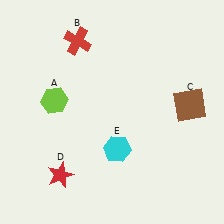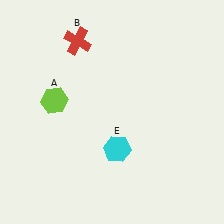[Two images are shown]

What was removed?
The brown square (C), the red star (D) were removed in Image 2.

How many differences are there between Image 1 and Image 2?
There are 2 differences between the two images.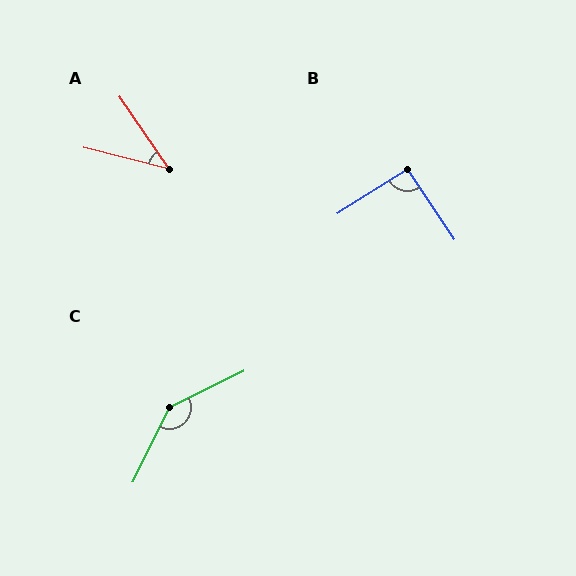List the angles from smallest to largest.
A (41°), B (92°), C (142°).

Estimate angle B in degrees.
Approximately 92 degrees.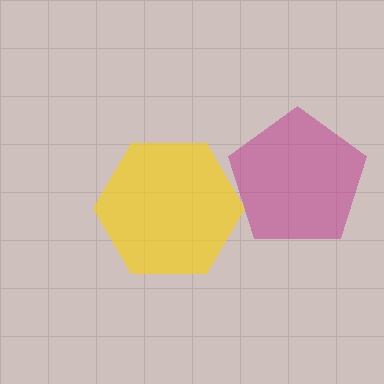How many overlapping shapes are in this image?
There are 2 overlapping shapes in the image.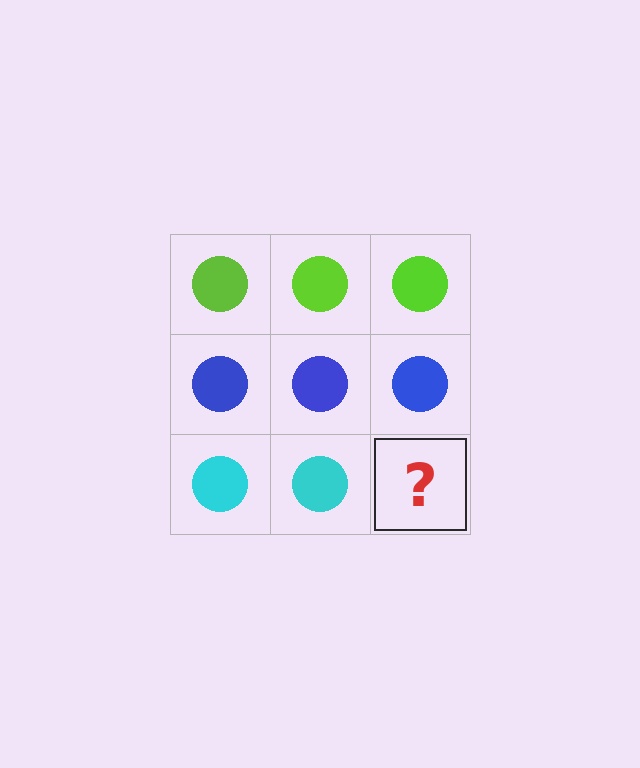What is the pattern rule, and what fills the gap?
The rule is that each row has a consistent color. The gap should be filled with a cyan circle.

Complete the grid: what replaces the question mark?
The question mark should be replaced with a cyan circle.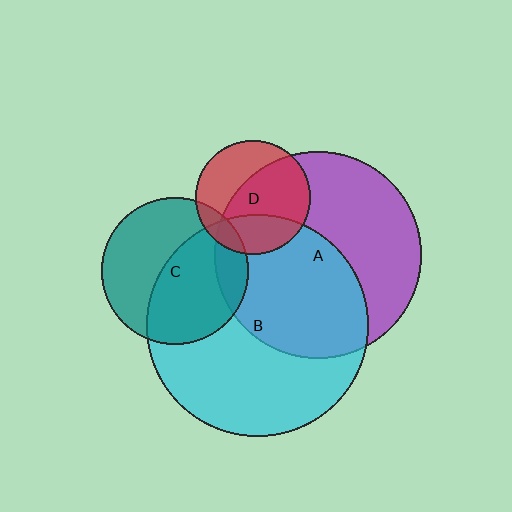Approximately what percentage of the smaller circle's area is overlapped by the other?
Approximately 50%.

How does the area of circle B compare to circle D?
Approximately 3.7 times.